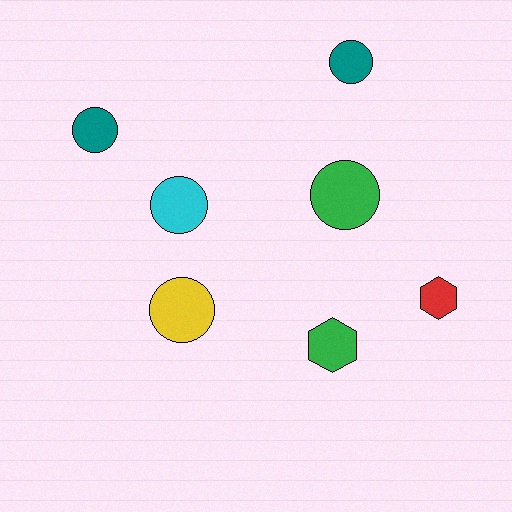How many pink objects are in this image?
There are no pink objects.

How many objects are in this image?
There are 7 objects.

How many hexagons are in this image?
There are 2 hexagons.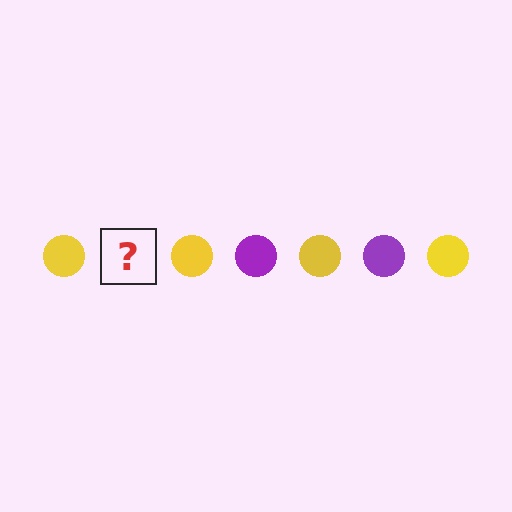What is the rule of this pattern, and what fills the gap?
The rule is that the pattern cycles through yellow, purple circles. The gap should be filled with a purple circle.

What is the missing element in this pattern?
The missing element is a purple circle.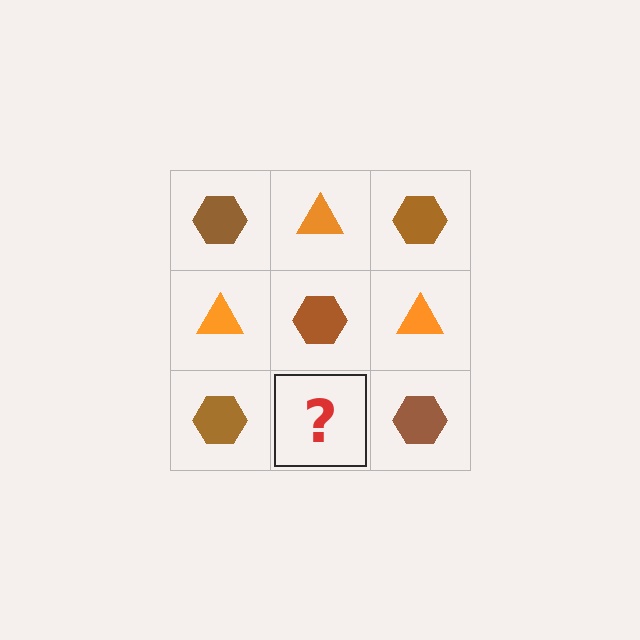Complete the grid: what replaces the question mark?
The question mark should be replaced with an orange triangle.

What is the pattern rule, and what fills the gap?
The rule is that it alternates brown hexagon and orange triangle in a checkerboard pattern. The gap should be filled with an orange triangle.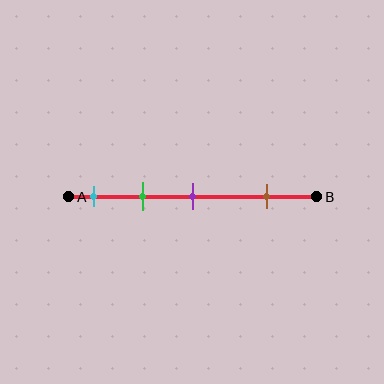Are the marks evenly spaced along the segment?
No, the marks are not evenly spaced.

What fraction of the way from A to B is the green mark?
The green mark is approximately 30% (0.3) of the way from A to B.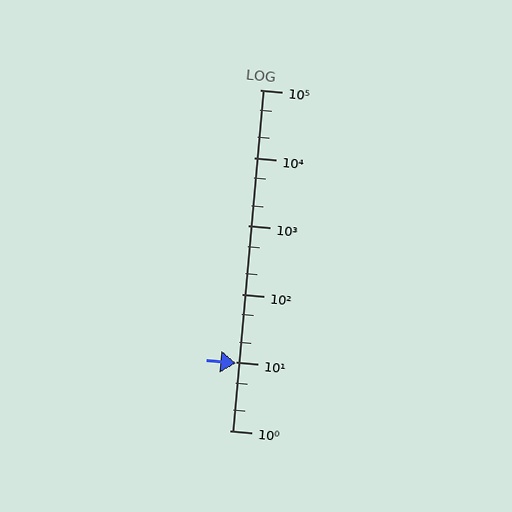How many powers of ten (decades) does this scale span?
The scale spans 5 decades, from 1 to 100000.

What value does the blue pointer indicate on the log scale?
The pointer indicates approximately 9.8.